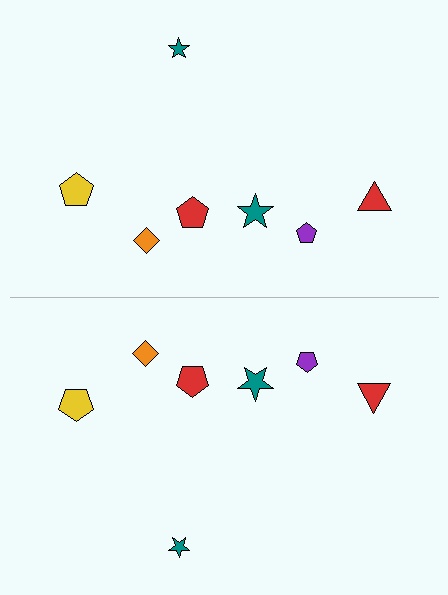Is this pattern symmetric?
Yes, this pattern has bilateral (reflection) symmetry.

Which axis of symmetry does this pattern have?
The pattern has a horizontal axis of symmetry running through the center of the image.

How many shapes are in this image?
There are 14 shapes in this image.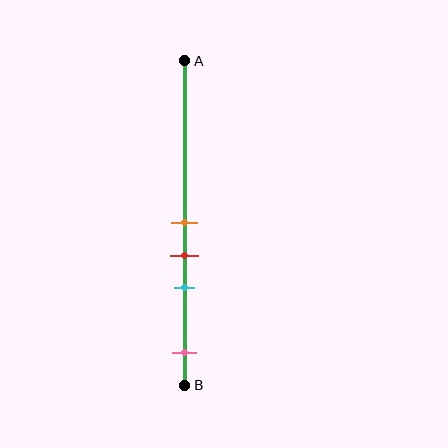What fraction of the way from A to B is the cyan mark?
The cyan mark is approximately 70% (0.7) of the way from A to B.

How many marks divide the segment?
There are 4 marks dividing the segment.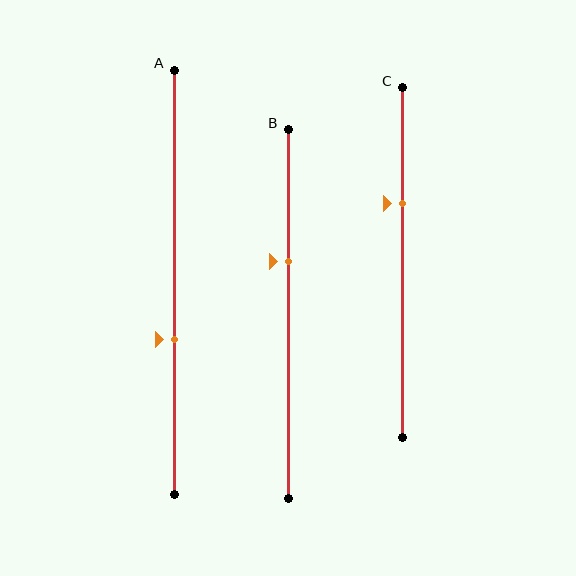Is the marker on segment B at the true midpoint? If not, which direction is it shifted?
No, the marker on segment B is shifted upward by about 14% of the segment length.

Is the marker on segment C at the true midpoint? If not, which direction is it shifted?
No, the marker on segment C is shifted upward by about 17% of the segment length.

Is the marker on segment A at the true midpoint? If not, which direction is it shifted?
No, the marker on segment A is shifted downward by about 13% of the segment length.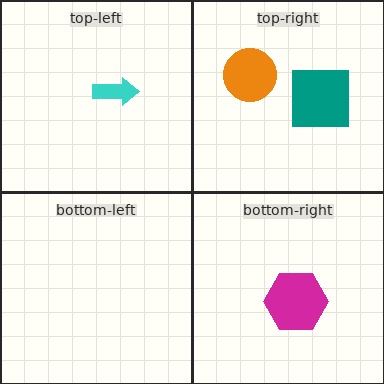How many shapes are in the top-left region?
1.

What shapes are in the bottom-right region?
The magenta hexagon.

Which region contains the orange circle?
The top-right region.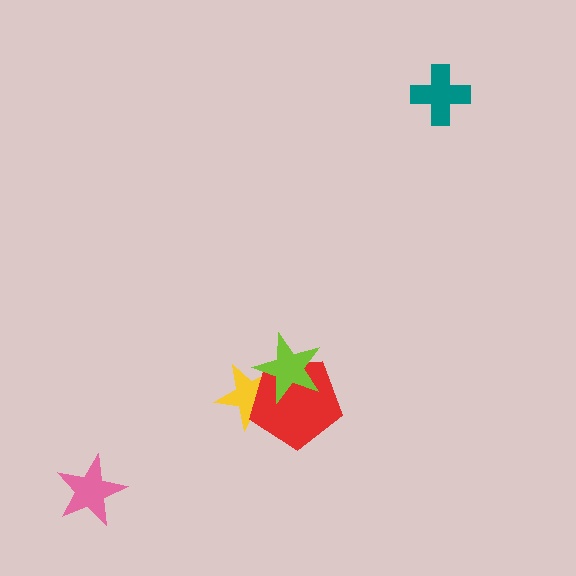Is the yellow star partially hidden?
Yes, it is partially covered by another shape.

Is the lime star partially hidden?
No, no other shape covers it.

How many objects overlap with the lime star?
2 objects overlap with the lime star.